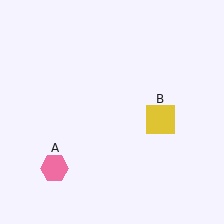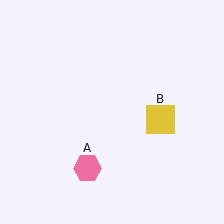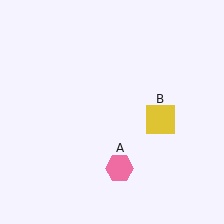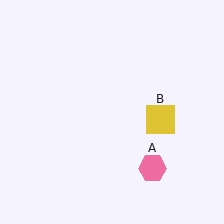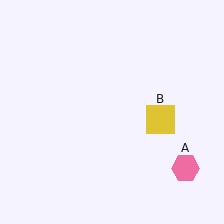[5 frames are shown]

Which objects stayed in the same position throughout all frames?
Yellow square (object B) remained stationary.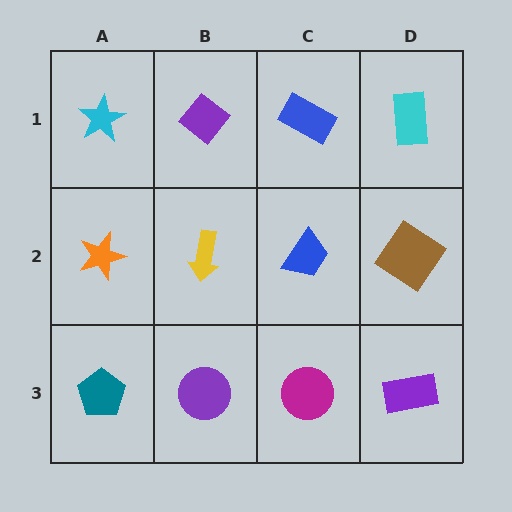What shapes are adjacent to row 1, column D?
A brown diamond (row 2, column D), a blue rectangle (row 1, column C).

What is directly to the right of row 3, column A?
A purple circle.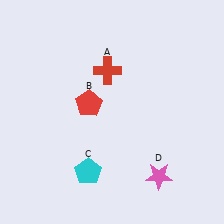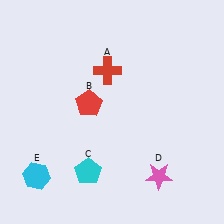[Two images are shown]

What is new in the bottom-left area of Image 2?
A cyan hexagon (E) was added in the bottom-left area of Image 2.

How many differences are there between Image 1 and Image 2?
There is 1 difference between the two images.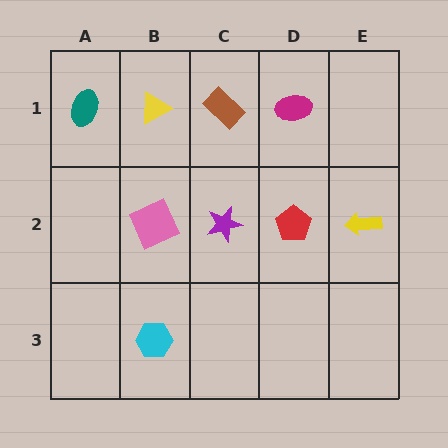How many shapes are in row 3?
1 shape.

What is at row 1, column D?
A magenta ellipse.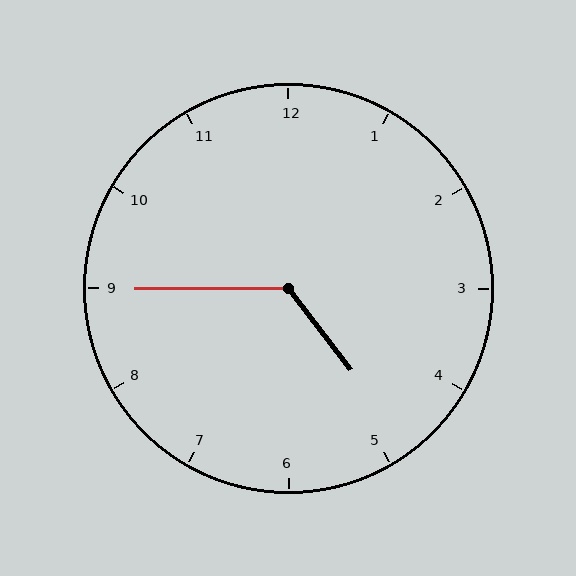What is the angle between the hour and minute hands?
Approximately 128 degrees.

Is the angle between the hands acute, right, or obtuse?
It is obtuse.